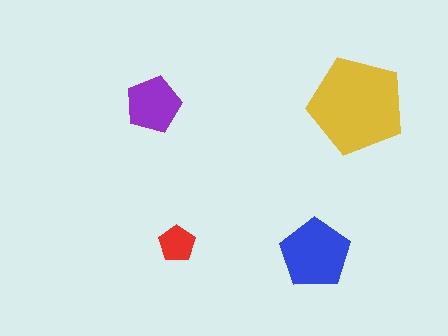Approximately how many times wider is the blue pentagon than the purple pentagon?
About 1.5 times wider.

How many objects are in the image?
There are 4 objects in the image.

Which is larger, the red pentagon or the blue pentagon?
The blue one.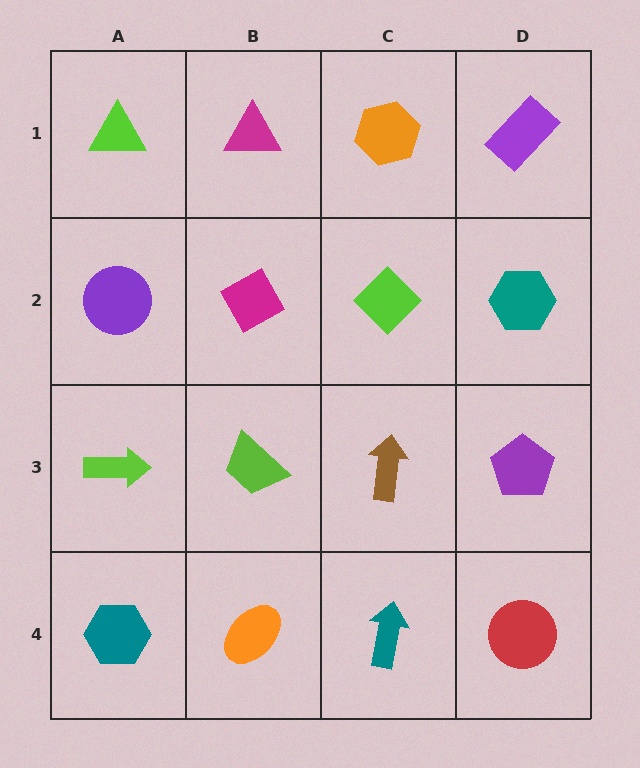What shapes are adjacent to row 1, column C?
A lime diamond (row 2, column C), a magenta triangle (row 1, column B), a purple rectangle (row 1, column D).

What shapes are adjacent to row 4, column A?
A lime arrow (row 3, column A), an orange ellipse (row 4, column B).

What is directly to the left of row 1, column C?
A magenta triangle.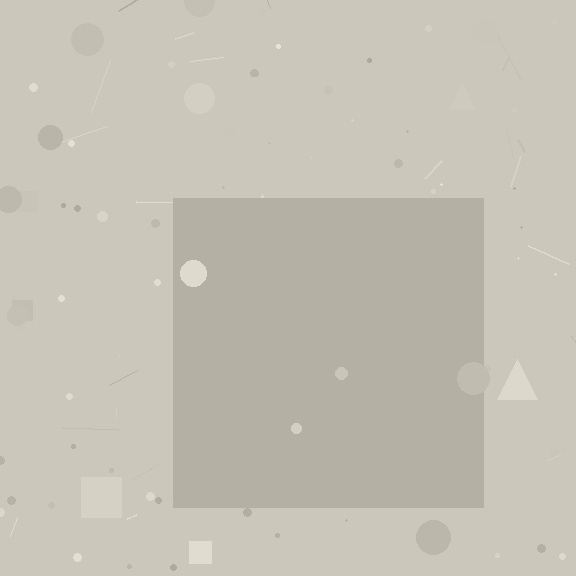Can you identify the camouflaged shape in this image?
The camouflaged shape is a square.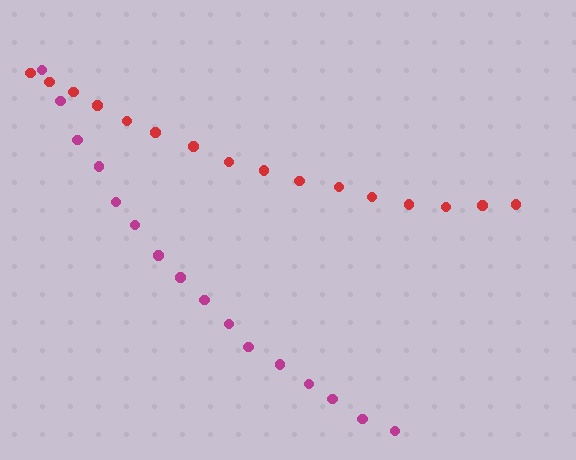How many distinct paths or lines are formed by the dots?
There are 2 distinct paths.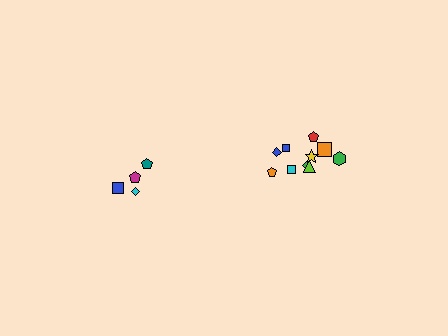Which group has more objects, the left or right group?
The right group.